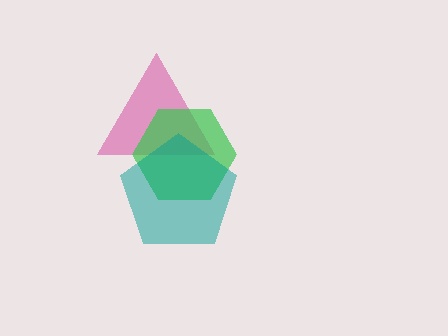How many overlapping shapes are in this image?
There are 3 overlapping shapes in the image.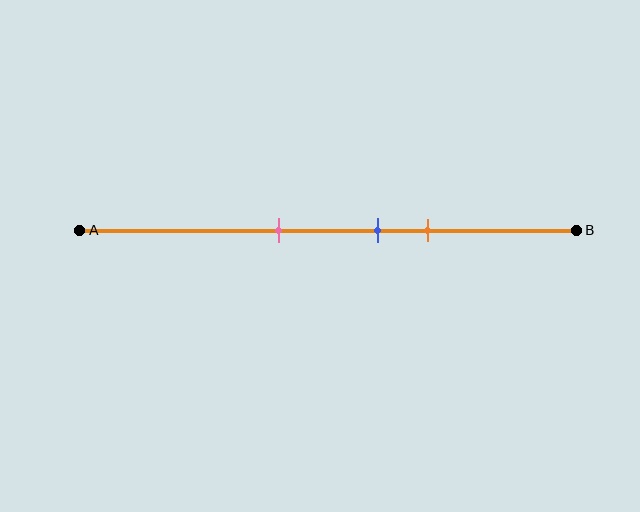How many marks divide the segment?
There are 3 marks dividing the segment.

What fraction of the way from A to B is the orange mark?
The orange mark is approximately 70% (0.7) of the way from A to B.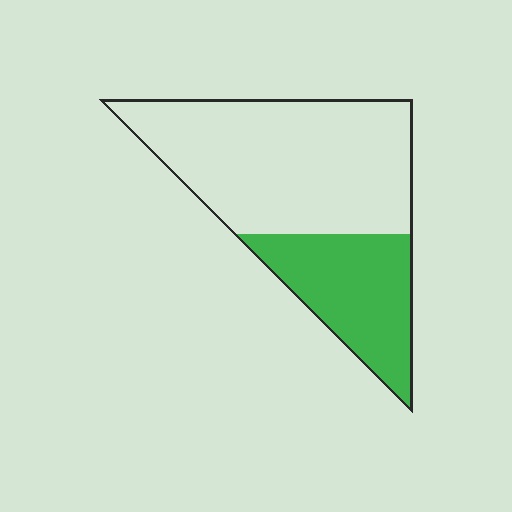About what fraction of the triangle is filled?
About one third (1/3).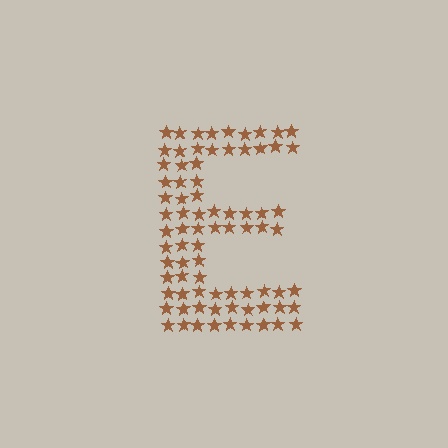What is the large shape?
The large shape is the letter E.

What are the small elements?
The small elements are stars.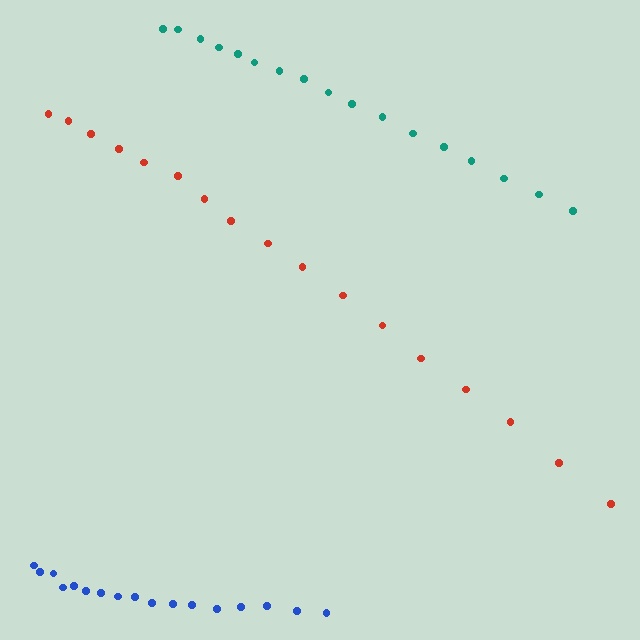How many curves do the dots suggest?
There are 3 distinct paths.